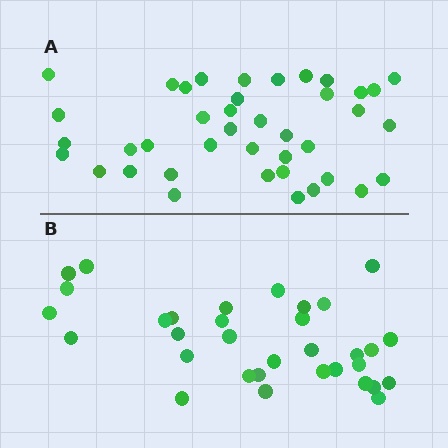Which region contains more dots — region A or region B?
Region A (the top region) has more dots.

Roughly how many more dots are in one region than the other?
Region A has roughly 8 or so more dots than region B.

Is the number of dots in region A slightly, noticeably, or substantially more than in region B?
Region A has only slightly more — the two regions are fairly close. The ratio is roughly 1.2 to 1.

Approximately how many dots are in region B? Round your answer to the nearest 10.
About 30 dots. (The exact count is 33, which rounds to 30.)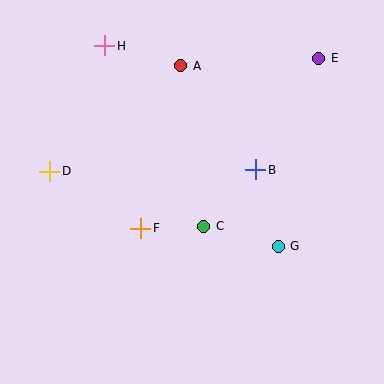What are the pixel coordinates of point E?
Point E is at (319, 58).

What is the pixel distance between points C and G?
The distance between C and G is 77 pixels.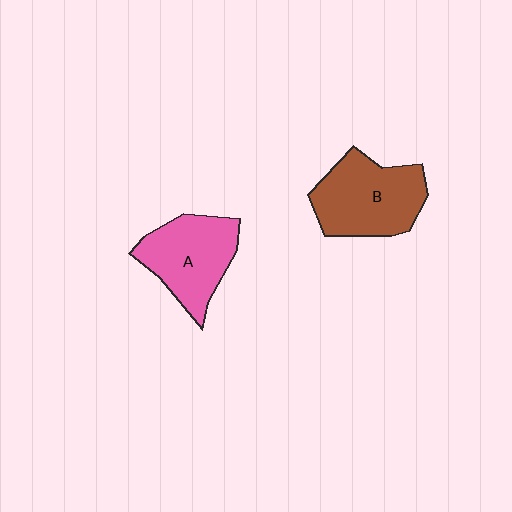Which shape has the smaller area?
Shape A (pink).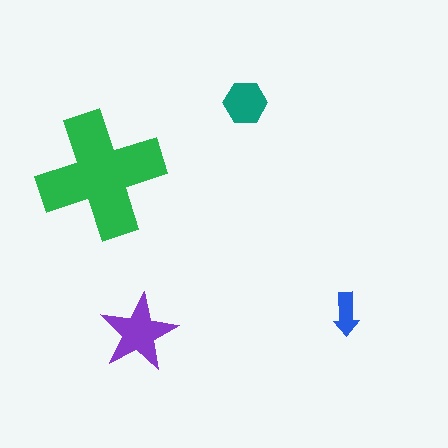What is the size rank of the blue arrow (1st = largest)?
4th.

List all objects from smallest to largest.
The blue arrow, the teal hexagon, the purple star, the green cross.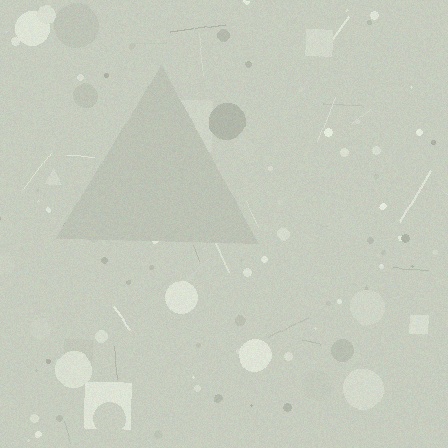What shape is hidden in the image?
A triangle is hidden in the image.